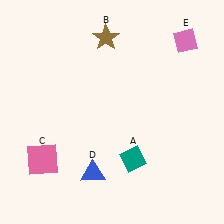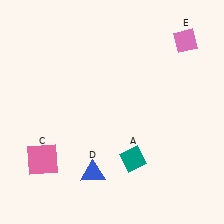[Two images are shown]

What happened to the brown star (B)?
The brown star (B) was removed in Image 2. It was in the top-left area of Image 1.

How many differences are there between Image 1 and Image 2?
There is 1 difference between the two images.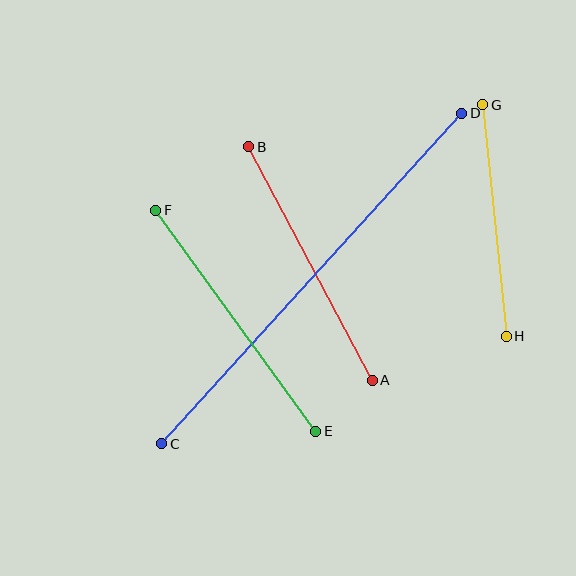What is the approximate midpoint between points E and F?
The midpoint is at approximately (236, 321) pixels.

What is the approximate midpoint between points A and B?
The midpoint is at approximately (310, 264) pixels.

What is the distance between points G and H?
The distance is approximately 233 pixels.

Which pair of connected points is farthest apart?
Points C and D are farthest apart.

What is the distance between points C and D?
The distance is approximately 446 pixels.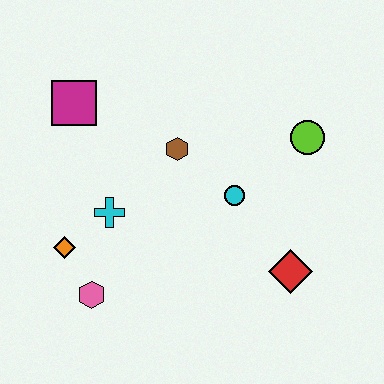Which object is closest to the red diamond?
The cyan circle is closest to the red diamond.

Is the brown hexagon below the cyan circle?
No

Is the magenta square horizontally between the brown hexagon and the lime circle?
No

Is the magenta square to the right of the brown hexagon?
No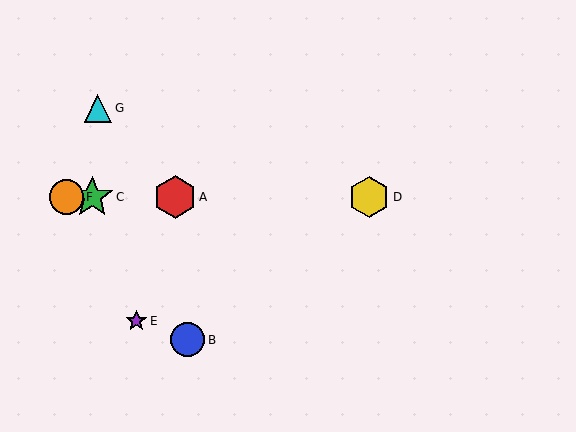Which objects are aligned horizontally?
Objects A, C, D, F are aligned horizontally.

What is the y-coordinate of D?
Object D is at y≈197.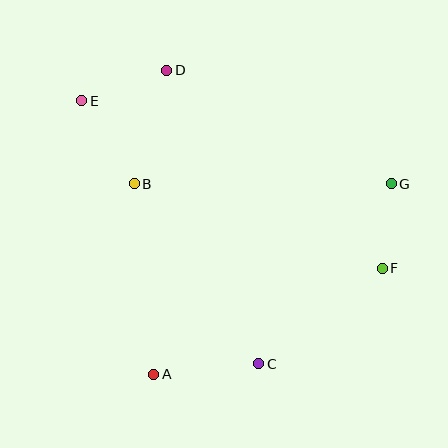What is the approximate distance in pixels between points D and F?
The distance between D and F is approximately 292 pixels.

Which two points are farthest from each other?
Points E and F are farthest from each other.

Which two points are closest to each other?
Points F and G are closest to each other.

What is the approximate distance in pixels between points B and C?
The distance between B and C is approximately 219 pixels.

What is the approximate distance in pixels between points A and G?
The distance between A and G is approximately 305 pixels.